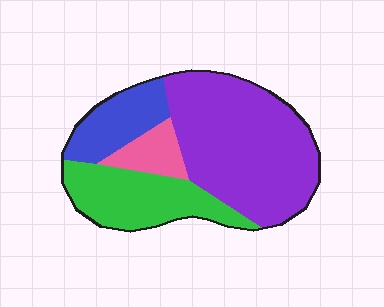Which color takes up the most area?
Purple, at roughly 50%.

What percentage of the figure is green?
Green takes up about one quarter (1/4) of the figure.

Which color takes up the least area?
Pink, at roughly 10%.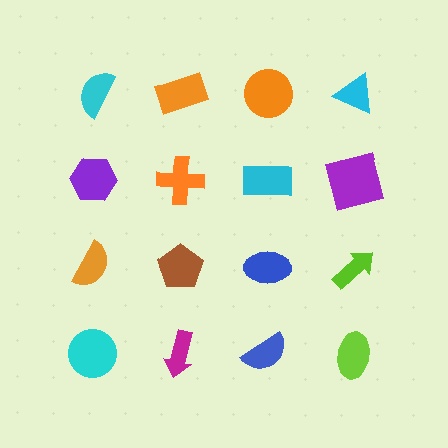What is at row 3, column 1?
An orange semicircle.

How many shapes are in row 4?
4 shapes.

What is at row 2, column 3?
A cyan rectangle.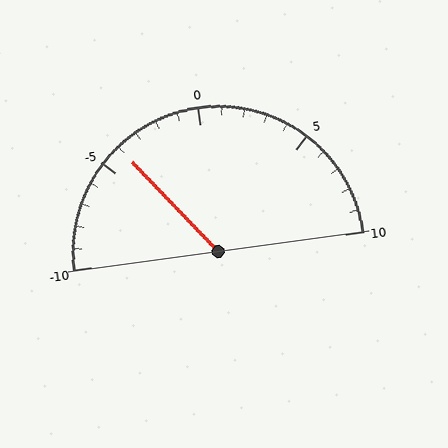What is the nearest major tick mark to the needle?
The nearest major tick mark is -5.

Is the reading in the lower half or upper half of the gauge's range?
The reading is in the lower half of the range (-10 to 10).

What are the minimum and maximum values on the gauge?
The gauge ranges from -10 to 10.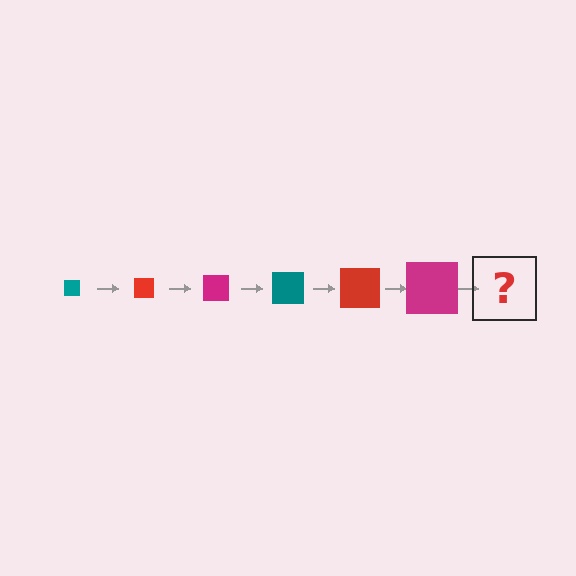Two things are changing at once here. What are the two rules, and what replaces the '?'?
The two rules are that the square grows larger each step and the color cycles through teal, red, and magenta. The '?' should be a teal square, larger than the previous one.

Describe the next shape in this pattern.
It should be a teal square, larger than the previous one.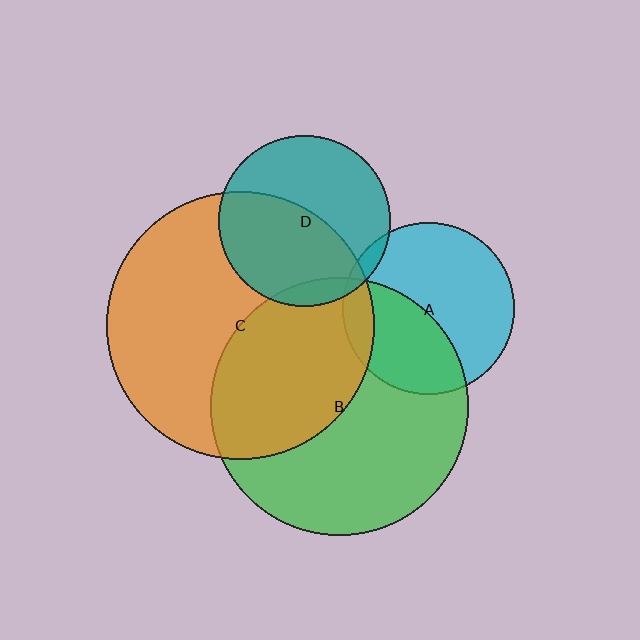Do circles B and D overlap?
Yes.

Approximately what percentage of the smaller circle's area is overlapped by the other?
Approximately 10%.